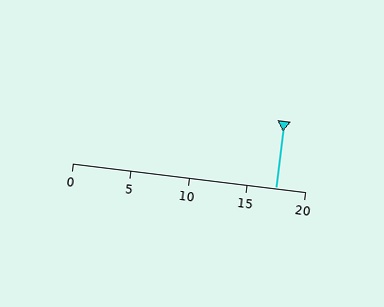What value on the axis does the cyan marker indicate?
The marker indicates approximately 17.5.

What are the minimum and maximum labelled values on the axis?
The axis runs from 0 to 20.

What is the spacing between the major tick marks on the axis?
The major ticks are spaced 5 apart.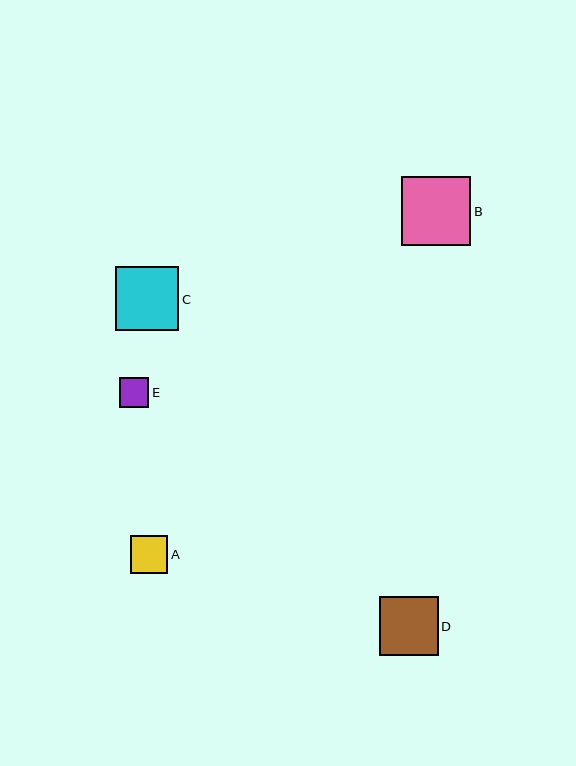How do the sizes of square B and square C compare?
Square B and square C are approximately the same size.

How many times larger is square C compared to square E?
Square C is approximately 2.1 times the size of square E.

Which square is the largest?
Square B is the largest with a size of approximately 69 pixels.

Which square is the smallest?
Square E is the smallest with a size of approximately 30 pixels.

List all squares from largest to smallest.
From largest to smallest: B, C, D, A, E.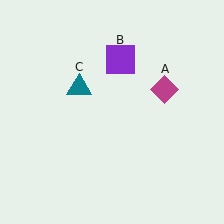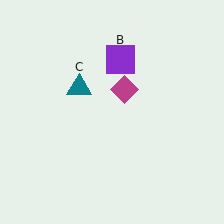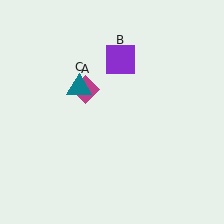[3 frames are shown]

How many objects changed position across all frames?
1 object changed position: magenta diamond (object A).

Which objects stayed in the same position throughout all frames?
Purple square (object B) and teal triangle (object C) remained stationary.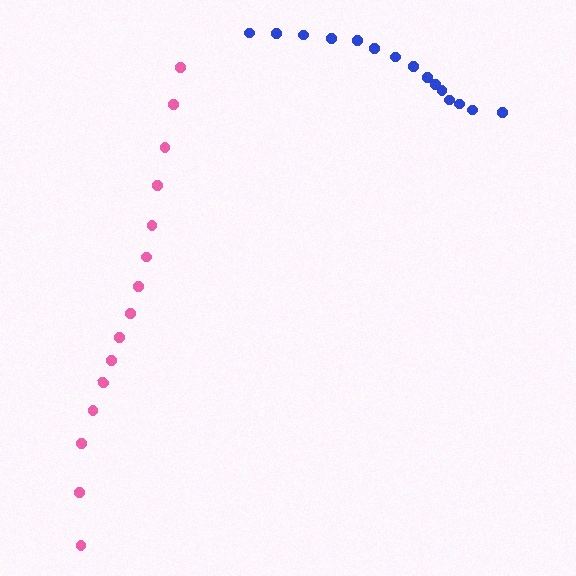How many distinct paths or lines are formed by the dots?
There are 2 distinct paths.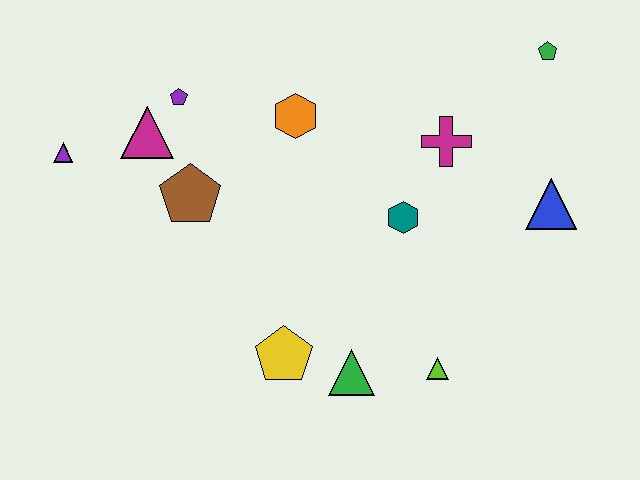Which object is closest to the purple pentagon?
The magenta triangle is closest to the purple pentagon.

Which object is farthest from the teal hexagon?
The purple triangle is farthest from the teal hexagon.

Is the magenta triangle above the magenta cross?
Yes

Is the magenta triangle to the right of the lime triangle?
No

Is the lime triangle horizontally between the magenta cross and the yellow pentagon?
Yes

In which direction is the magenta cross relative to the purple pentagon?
The magenta cross is to the right of the purple pentagon.